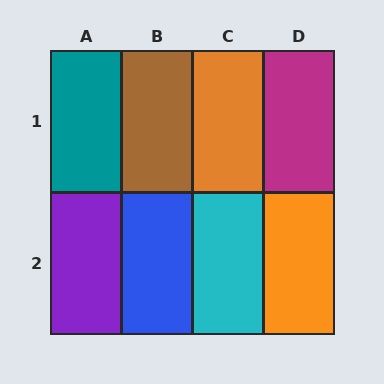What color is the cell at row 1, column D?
Magenta.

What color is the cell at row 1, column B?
Brown.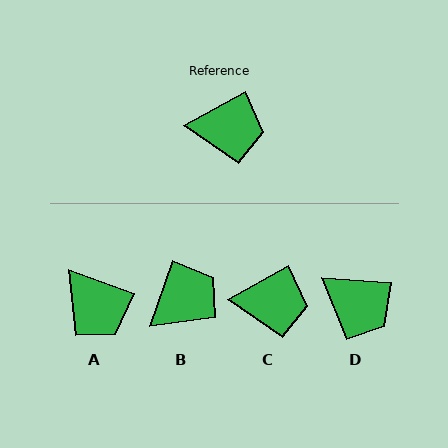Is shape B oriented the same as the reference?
No, it is off by about 42 degrees.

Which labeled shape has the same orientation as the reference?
C.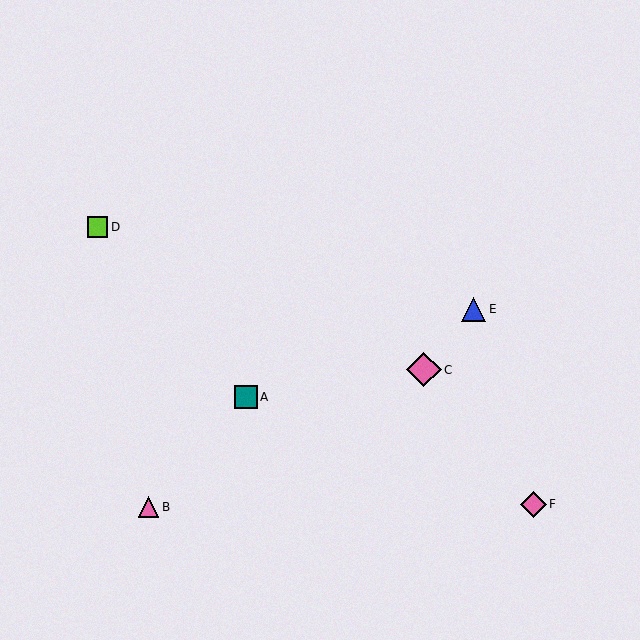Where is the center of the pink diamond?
The center of the pink diamond is at (424, 370).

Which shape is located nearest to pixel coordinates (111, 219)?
The lime square (labeled D) at (97, 227) is nearest to that location.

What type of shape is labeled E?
Shape E is a blue triangle.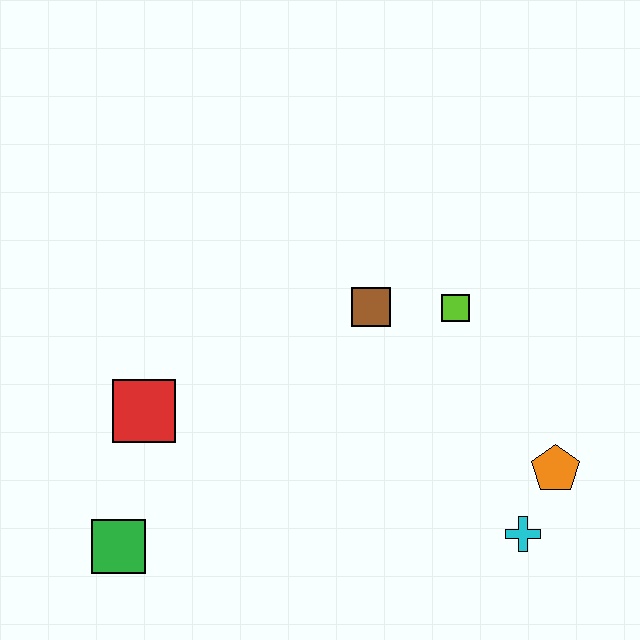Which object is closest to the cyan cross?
The orange pentagon is closest to the cyan cross.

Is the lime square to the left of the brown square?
No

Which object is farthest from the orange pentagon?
The green square is farthest from the orange pentagon.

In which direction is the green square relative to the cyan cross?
The green square is to the left of the cyan cross.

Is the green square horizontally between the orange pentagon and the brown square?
No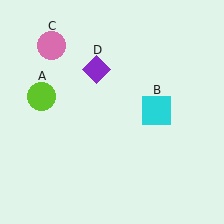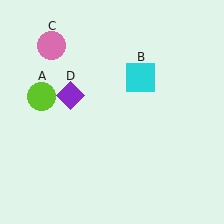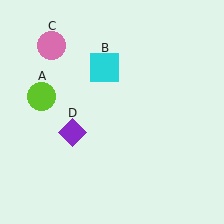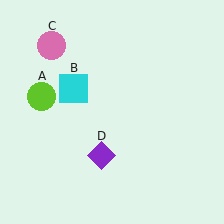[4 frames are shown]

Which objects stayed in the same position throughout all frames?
Lime circle (object A) and pink circle (object C) remained stationary.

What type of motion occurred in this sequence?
The cyan square (object B), purple diamond (object D) rotated counterclockwise around the center of the scene.